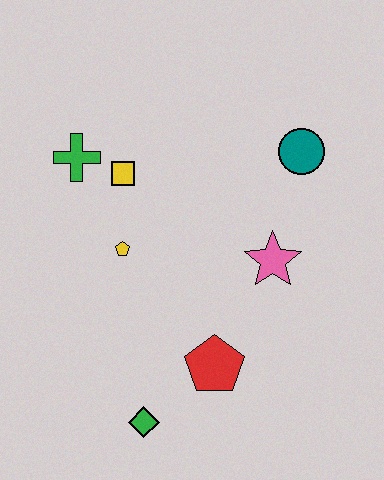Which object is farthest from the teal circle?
The green diamond is farthest from the teal circle.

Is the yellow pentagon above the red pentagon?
Yes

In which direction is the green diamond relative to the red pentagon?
The green diamond is to the left of the red pentagon.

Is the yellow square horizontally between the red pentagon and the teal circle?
No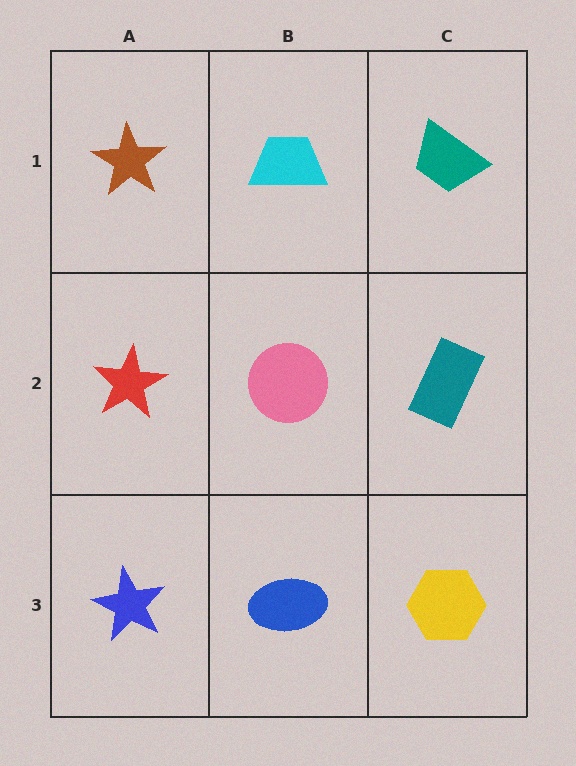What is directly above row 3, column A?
A red star.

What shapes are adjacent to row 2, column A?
A brown star (row 1, column A), a blue star (row 3, column A), a pink circle (row 2, column B).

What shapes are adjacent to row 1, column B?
A pink circle (row 2, column B), a brown star (row 1, column A), a teal trapezoid (row 1, column C).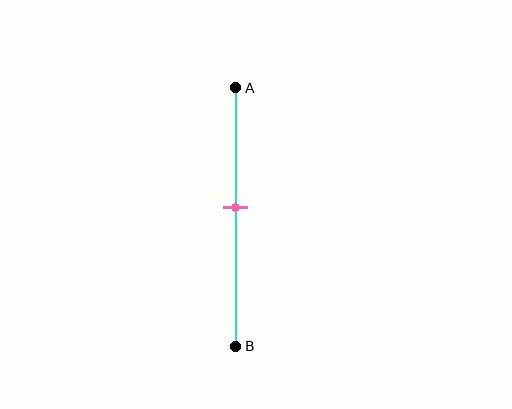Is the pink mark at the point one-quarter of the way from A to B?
No, the mark is at about 45% from A, not at the 25% one-quarter point.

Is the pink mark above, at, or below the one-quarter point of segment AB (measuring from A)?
The pink mark is below the one-quarter point of segment AB.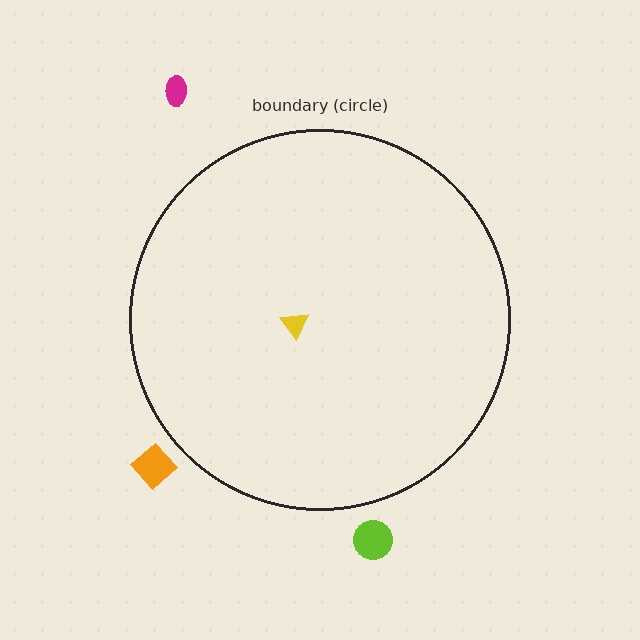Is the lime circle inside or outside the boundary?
Outside.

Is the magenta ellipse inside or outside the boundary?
Outside.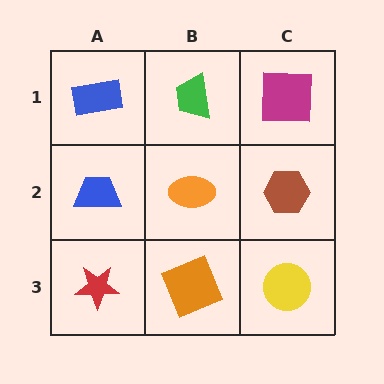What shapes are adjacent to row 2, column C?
A magenta square (row 1, column C), a yellow circle (row 3, column C), an orange ellipse (row 2, column B).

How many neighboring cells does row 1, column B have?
3.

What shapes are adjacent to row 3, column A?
A blue trapezoid (row 2, column A), an orange square (row 3, column B).